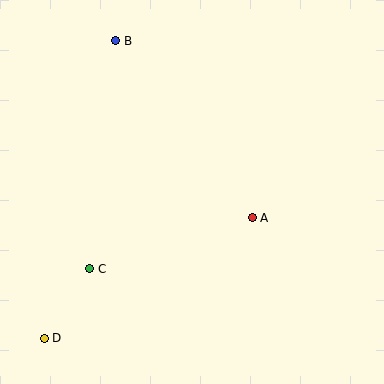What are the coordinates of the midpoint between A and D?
The midpoint between A and D is at (148, 278).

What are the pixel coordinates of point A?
Point A is at (252, 218).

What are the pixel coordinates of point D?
Point D is at (44, 338).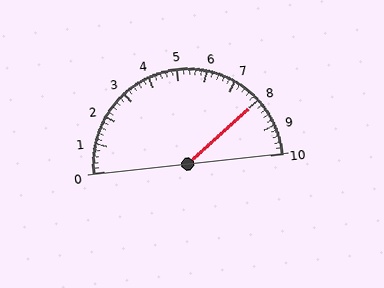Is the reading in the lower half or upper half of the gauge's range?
The reading is in the upper half of the range (0 to 10).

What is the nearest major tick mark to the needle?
The nearest major tick mark is 8.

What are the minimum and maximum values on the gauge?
The gauge ranges from 0 to 10.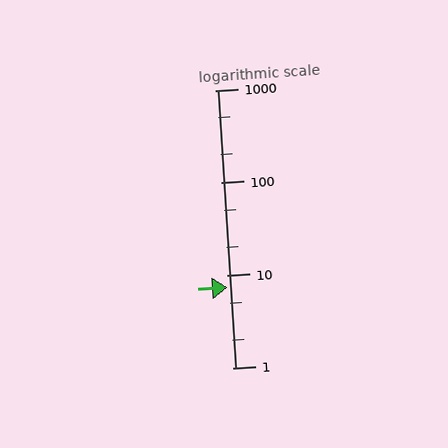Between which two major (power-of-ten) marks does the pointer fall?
The pointer is between 1 and 10.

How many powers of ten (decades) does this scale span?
The scale spans 3 decades, from 1 to 1000.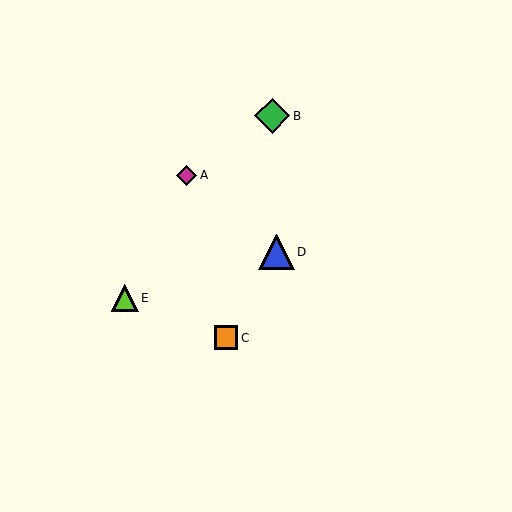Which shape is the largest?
The green diamond (labeled B) is the largest.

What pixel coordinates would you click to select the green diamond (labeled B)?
Click at (272, 116) to select the green diamond B.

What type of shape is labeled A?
Shape A is a magenta diamond.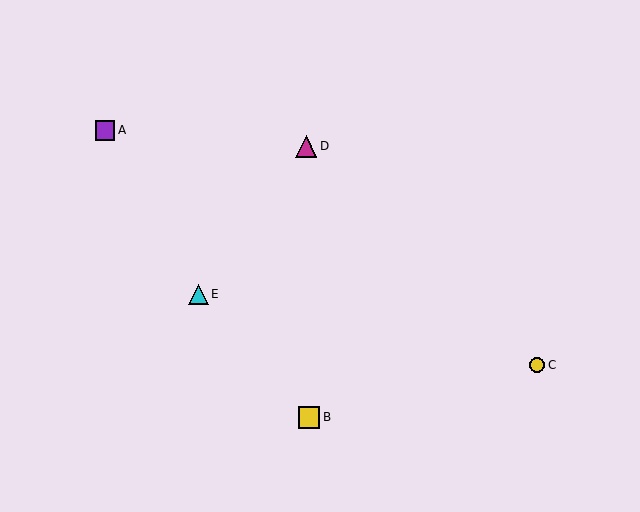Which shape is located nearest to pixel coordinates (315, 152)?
The magenta triangle (labeled D) at (306, 146) is nearest to that location.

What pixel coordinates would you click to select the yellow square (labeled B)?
Click at (309, 417) to select the yellow square B.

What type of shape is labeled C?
Shape C is a yellow circle.